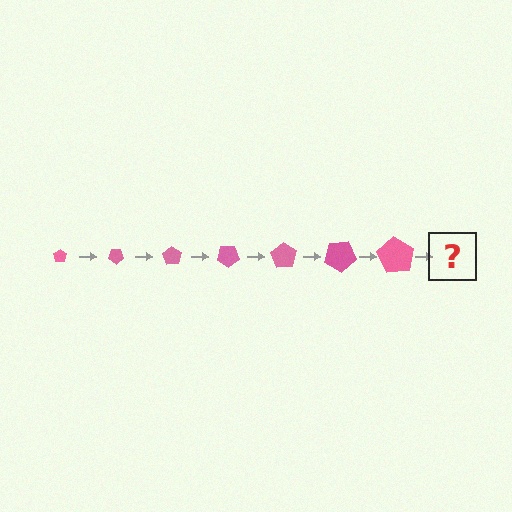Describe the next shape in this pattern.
It should be a pentagon, larger than the previous one and rotated 245 degrees from the start.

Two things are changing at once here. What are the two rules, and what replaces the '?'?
The two rules are that the pentagon grows larger each step and it rotates 35 degrees each step. The '?' should be a pentagon, larger than the previous one and rotated 245 degrees from the start.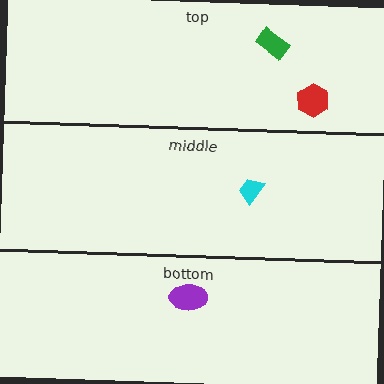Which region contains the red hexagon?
The top region.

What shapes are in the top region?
The red hexagon, the green rectangle.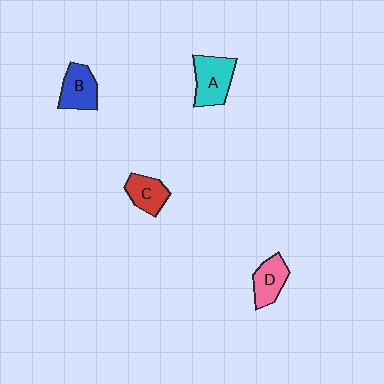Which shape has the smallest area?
Shape C (red).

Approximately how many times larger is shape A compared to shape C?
Approximately 1.4 times.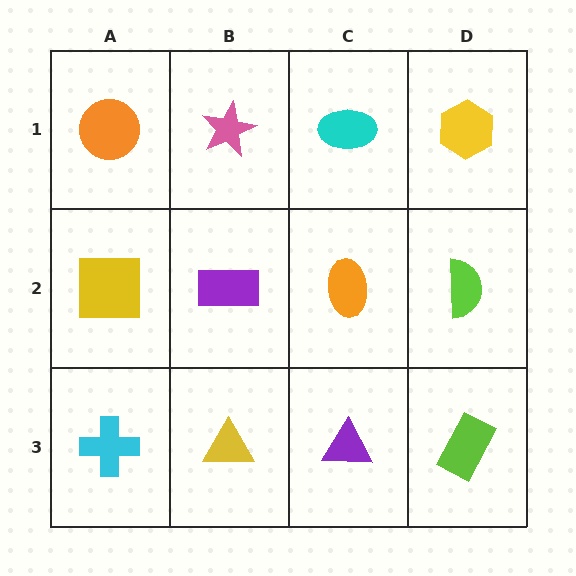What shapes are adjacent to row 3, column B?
A purple rectangle (row 2, column B), a cyan cross (row 3, column A), a purple triangle (row 3, column C).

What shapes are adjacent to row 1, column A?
A yellow square (row 2, column A), a pink star (row 1, column B).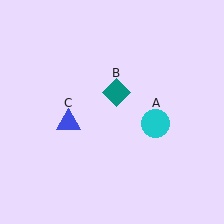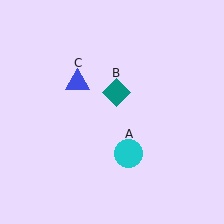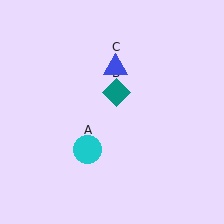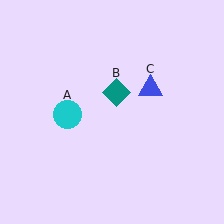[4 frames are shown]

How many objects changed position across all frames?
2 objects changed position: cyan circle (object A), blue triangle (object C).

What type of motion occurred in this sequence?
The cyan circle (object A), blue triangle (object C) rotated clockwise around the center of the scene.